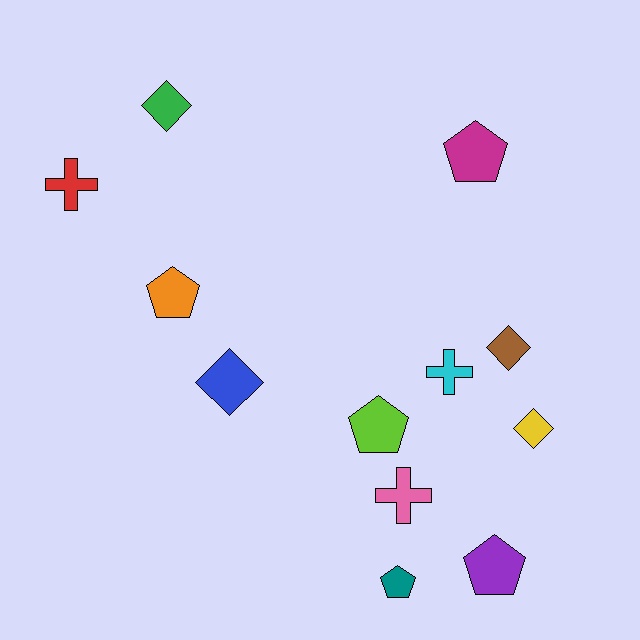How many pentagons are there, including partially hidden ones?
There are 5 pentagons.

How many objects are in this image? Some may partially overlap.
There are 12 objects.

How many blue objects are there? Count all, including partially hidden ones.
There is 1 blue object.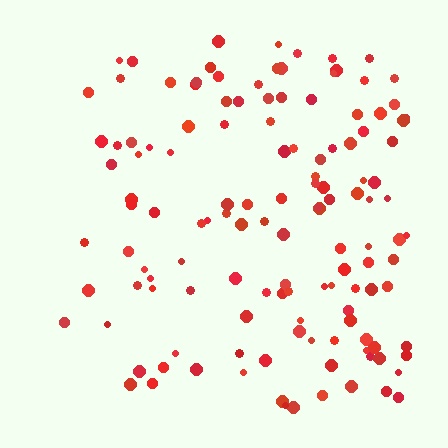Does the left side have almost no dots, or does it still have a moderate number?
Still a moderate number, just noticeably fewer than the right.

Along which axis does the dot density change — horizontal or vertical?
Horizontal.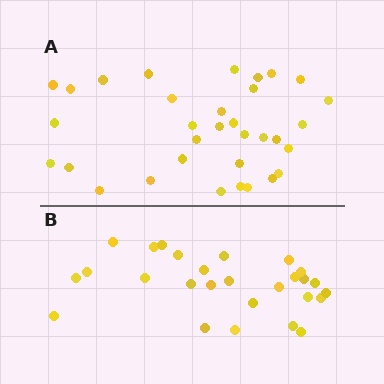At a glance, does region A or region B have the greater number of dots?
Region A (the top region) has more dots.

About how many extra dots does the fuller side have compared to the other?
Region A has about 6 more dots than region B.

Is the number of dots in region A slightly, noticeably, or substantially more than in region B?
Region A has only slightly more — the two regions are fairly close. The ratio is roughly 1.2 to 1.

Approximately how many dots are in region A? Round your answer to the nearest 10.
About 30 dots. (The exact count is 33, which rounds to 30.)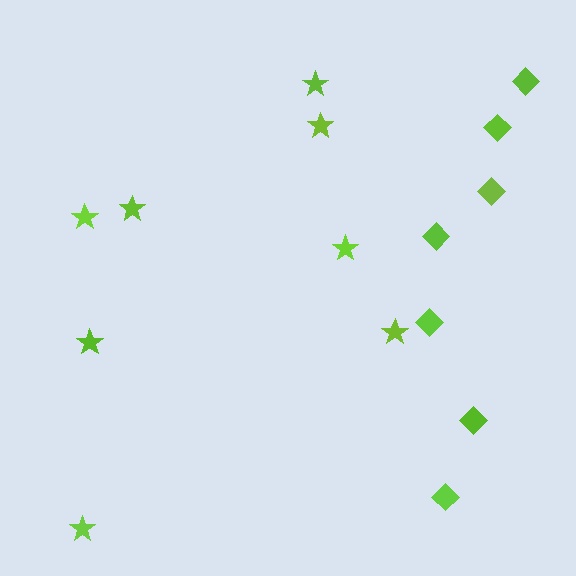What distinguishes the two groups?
There are 2 groups: one group of diamonds (7) and one group of stars (8).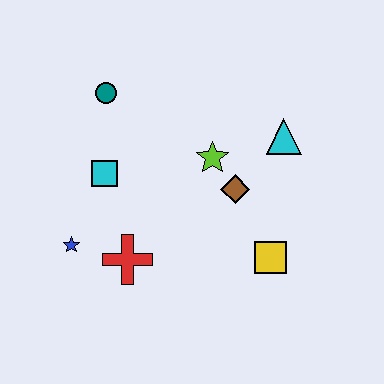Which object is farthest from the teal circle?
The yellow square is farthest from the teal circle.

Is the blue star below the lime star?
Yes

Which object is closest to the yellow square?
The brown diamond is closest to the yellow square.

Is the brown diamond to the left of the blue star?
No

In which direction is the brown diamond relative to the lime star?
The brown diamond is below the lime star.